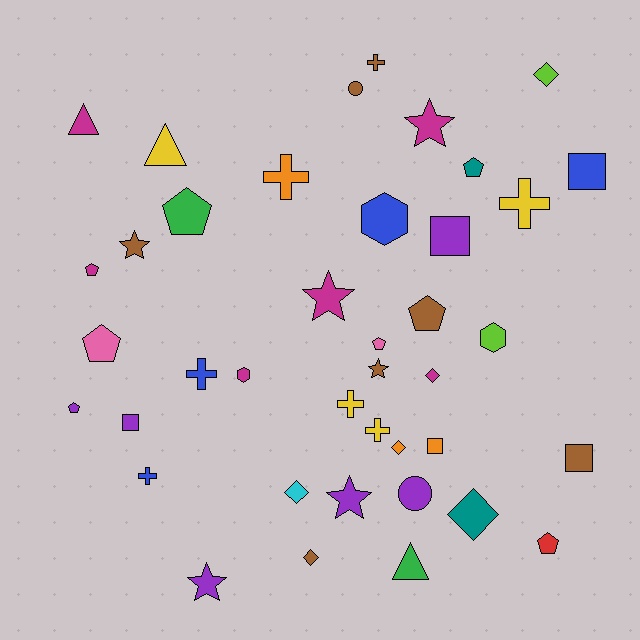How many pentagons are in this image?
There are 8 pentagons.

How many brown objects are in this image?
There are 7 brown objects.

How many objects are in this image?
There are 40 objects.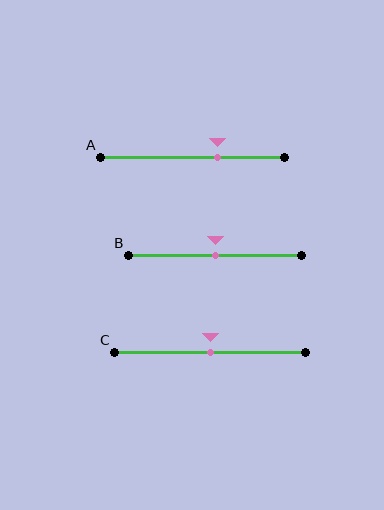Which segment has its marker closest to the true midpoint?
Segment B has its marker closest to the true midpoint.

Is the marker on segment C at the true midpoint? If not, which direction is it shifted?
Yes, the marker on segment C is at the true midpoint.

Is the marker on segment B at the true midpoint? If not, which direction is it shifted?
Yes, the marker on segment B is at the true midpoint.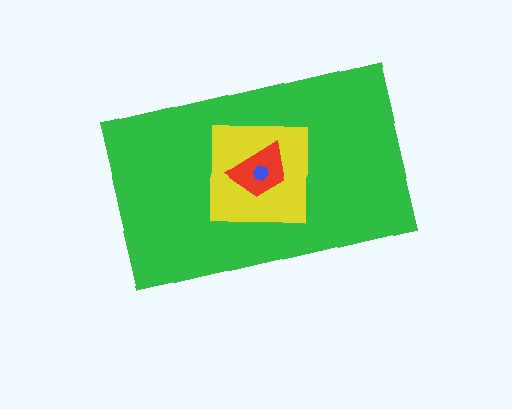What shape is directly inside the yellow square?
The red trapezoid.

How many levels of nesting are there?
4.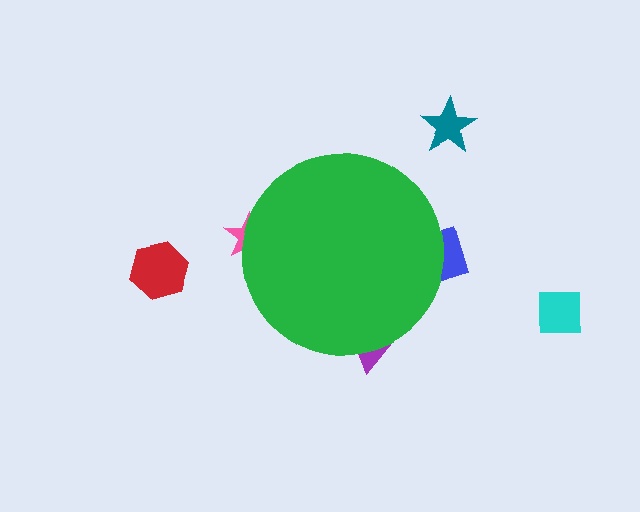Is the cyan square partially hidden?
No, the cyan square is fully visible.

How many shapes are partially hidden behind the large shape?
3 shapes are partially hidden.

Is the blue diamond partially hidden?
Yes, the blue diamond is partially hidden behind the green circle.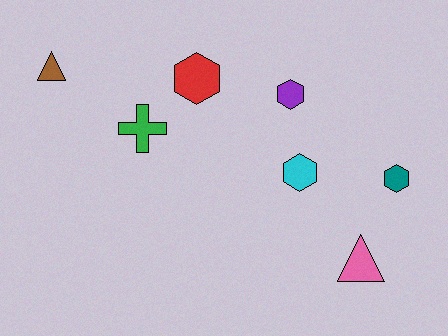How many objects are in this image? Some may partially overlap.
There are 7 objects.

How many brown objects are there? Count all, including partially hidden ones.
There is 1 brown object.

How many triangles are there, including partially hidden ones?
There are 2 triangles.